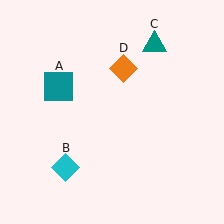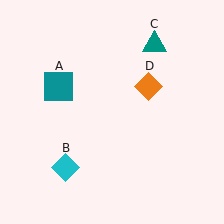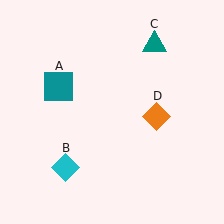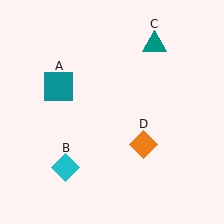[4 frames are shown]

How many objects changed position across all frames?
1 object changed position: orange diamond (object D).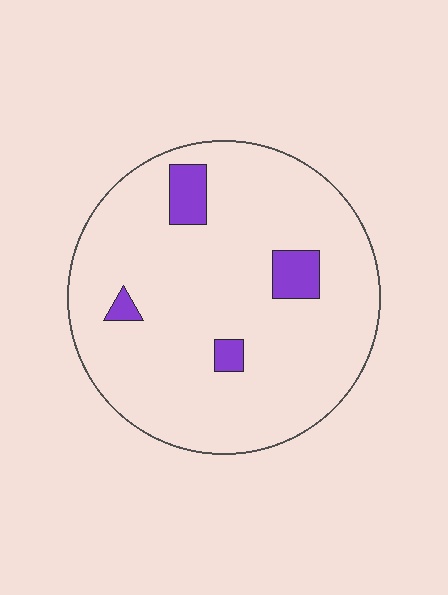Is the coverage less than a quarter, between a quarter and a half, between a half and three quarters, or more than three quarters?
Less than a quarter.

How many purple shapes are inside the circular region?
4.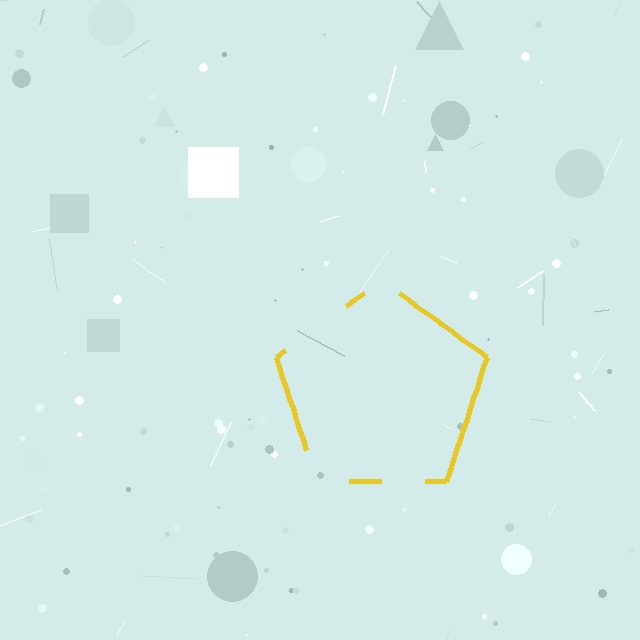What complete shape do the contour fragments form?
The contour fragments form a pentagon.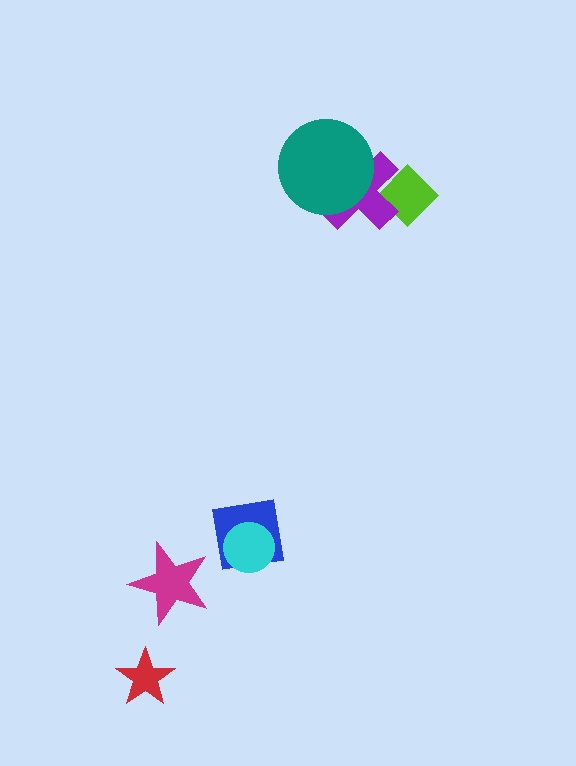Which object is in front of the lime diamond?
The purple cross is in front of the lime diamond.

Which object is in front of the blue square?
The cyan circle is in front of the blue square.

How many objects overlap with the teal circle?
1 object overlaps with the teal circle.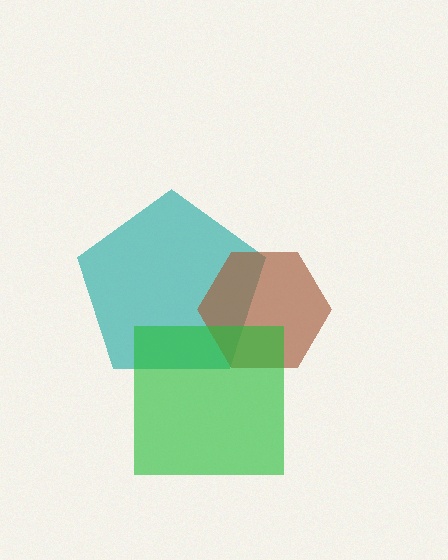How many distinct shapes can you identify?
There are 3 distinct shapes: a teal pentagon, a brown hexagon, a green square.